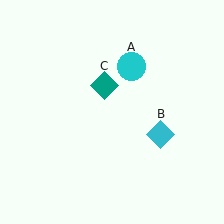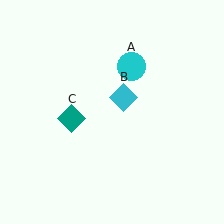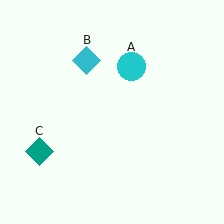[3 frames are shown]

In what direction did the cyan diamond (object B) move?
The cyan diamond (object B) moved up and to the left.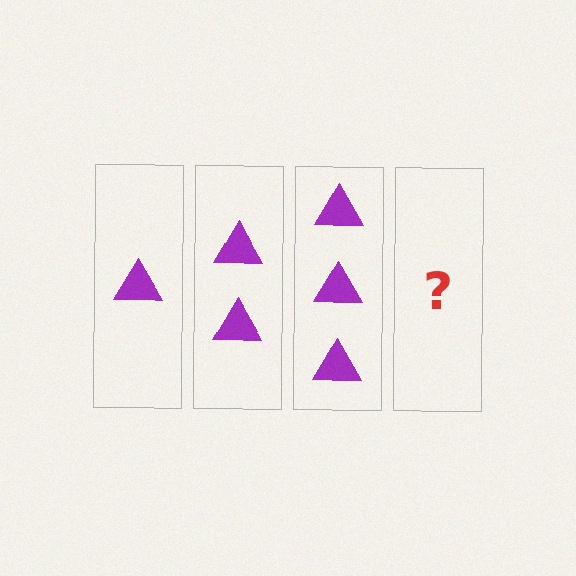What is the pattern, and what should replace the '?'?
The pattern is that each step adds one more triangle. The '?' should be 4 triangles.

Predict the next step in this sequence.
The next step is 4 triangles.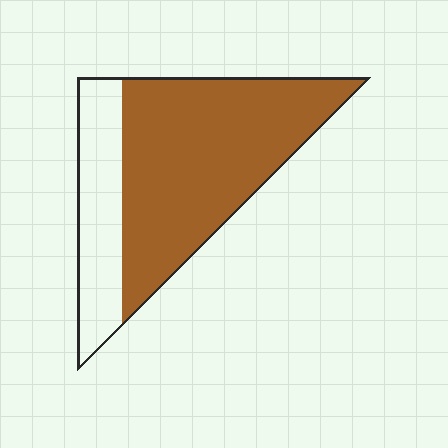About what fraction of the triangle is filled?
About three quarters (3/4).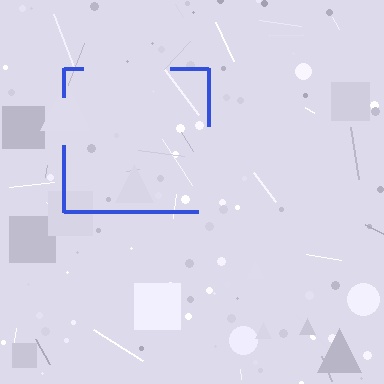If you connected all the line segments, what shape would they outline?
They would outline a square.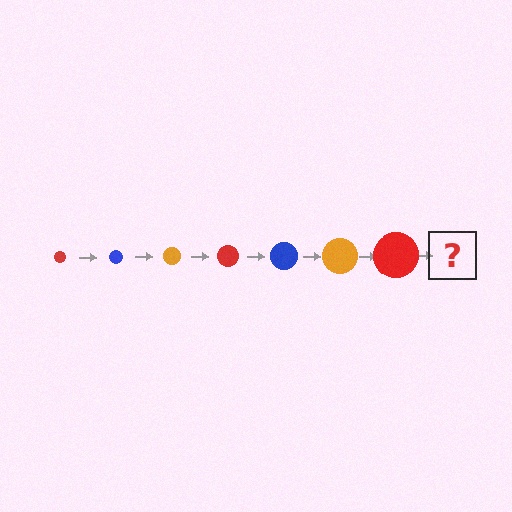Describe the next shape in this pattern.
It should be a blue circle, larger than the previous one.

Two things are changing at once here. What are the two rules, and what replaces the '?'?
The two rules are that the circle grows larger each step and the color cycles through red, blue, and orange. The '?' should be a blue circle, larger than the previous one.